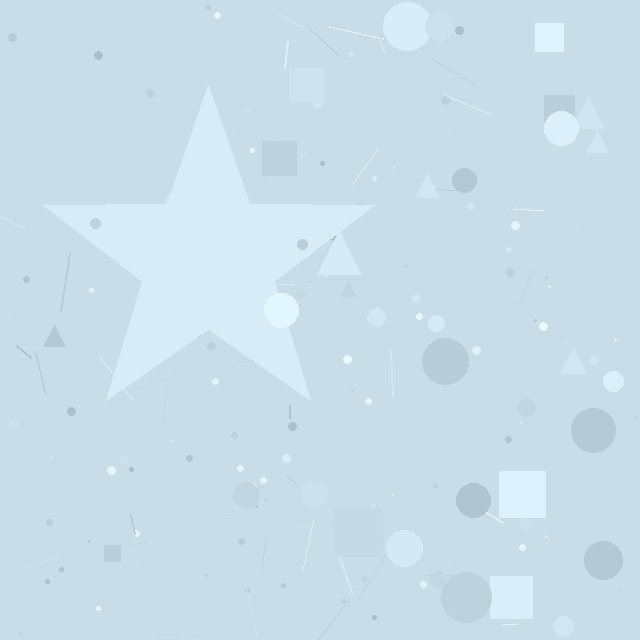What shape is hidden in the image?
A star is hidden in the image.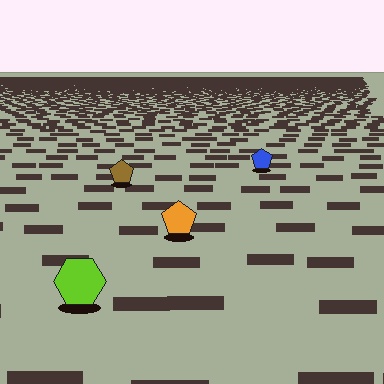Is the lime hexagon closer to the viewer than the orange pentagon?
Yes. The lime hexagon is closer — you can tell from the texture gradient: the ground texture is coarser near it.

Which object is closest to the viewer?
The lime hexagon is closest. The texture marks near it are larger and more spread out.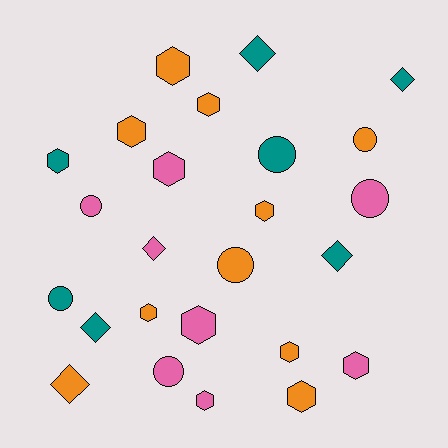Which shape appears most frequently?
Hexagon, with 12 objects.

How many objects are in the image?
There are 25 objects.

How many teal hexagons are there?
There is 1 teal hexagon.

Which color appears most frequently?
Orange, with 10 objects.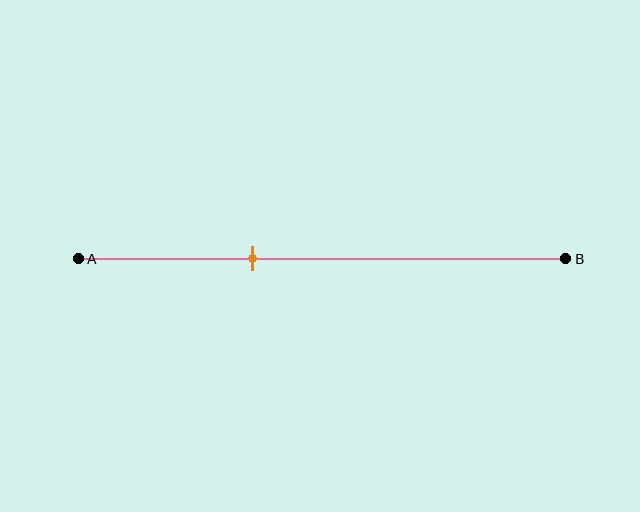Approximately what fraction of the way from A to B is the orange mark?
The orange mark is approximately 35% of the way from A to B.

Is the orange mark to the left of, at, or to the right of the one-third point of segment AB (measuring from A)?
The orange mark is approximately at the one-third point of segment AB.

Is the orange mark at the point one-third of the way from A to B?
Yes, the mark is approximately at the one-third point.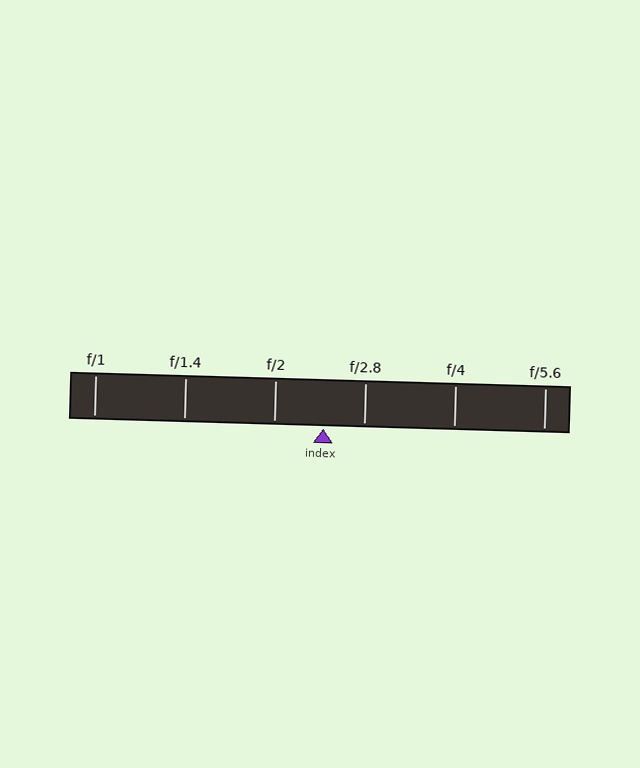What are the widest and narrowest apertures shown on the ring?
The widest aperture shown is f/1 and the narrowest is f/5.6.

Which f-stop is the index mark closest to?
The index mark is closest to f/2.8.